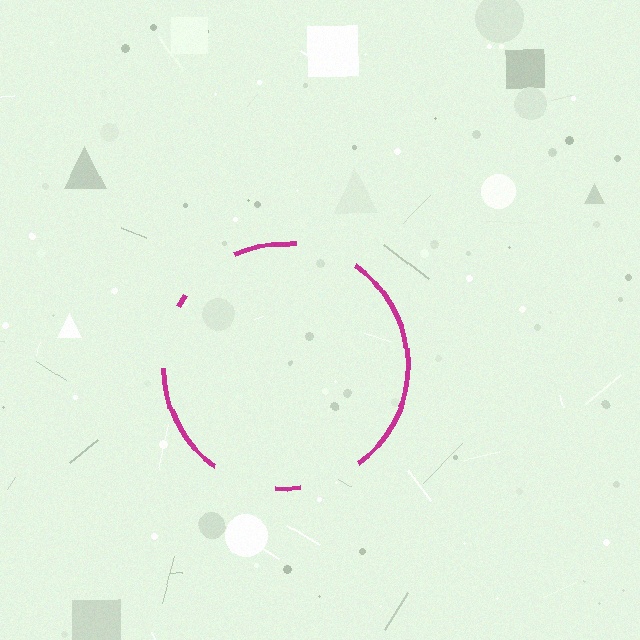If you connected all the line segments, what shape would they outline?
They would outline a circle.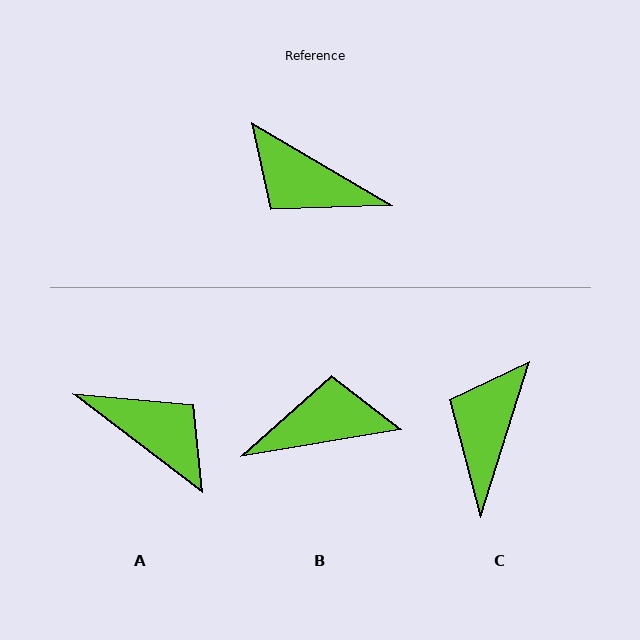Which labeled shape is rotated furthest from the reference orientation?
A, about 173 degrees away.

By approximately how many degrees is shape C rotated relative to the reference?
Approximately 77 degrees clockwise.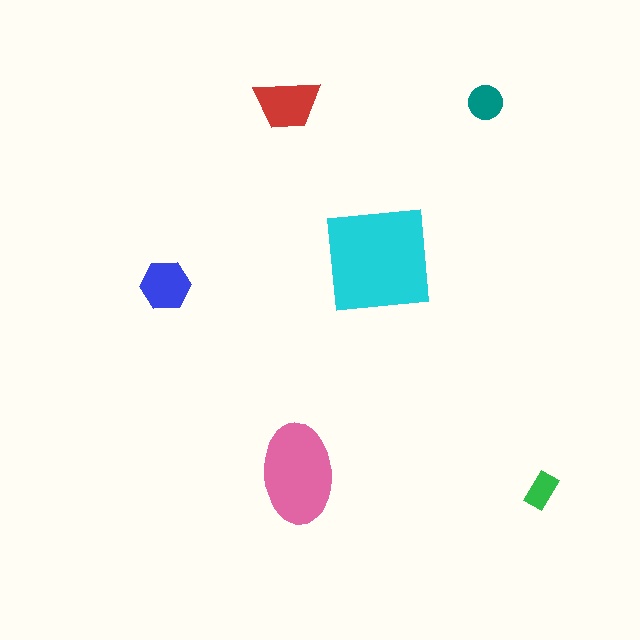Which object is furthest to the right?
The green rectangle is rightmost.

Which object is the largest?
The cyan square.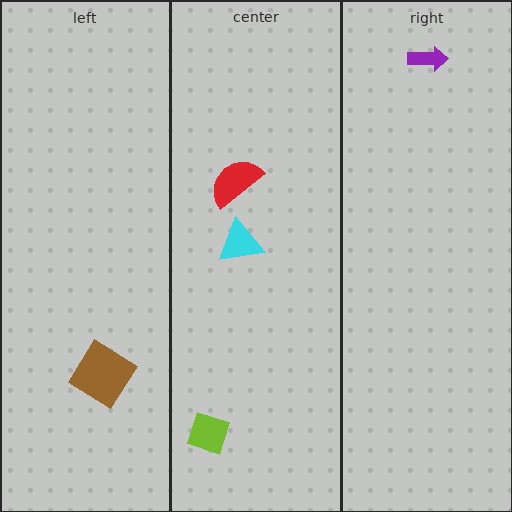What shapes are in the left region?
The brown diamond.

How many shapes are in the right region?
1.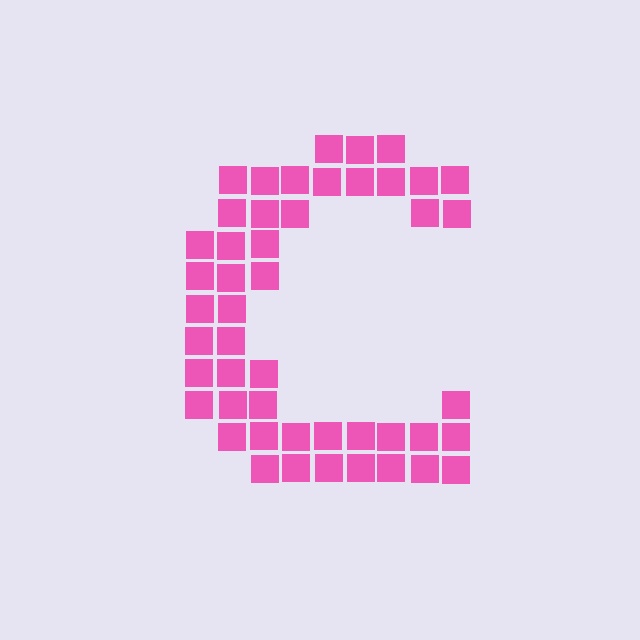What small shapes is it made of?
It is made of small squares.